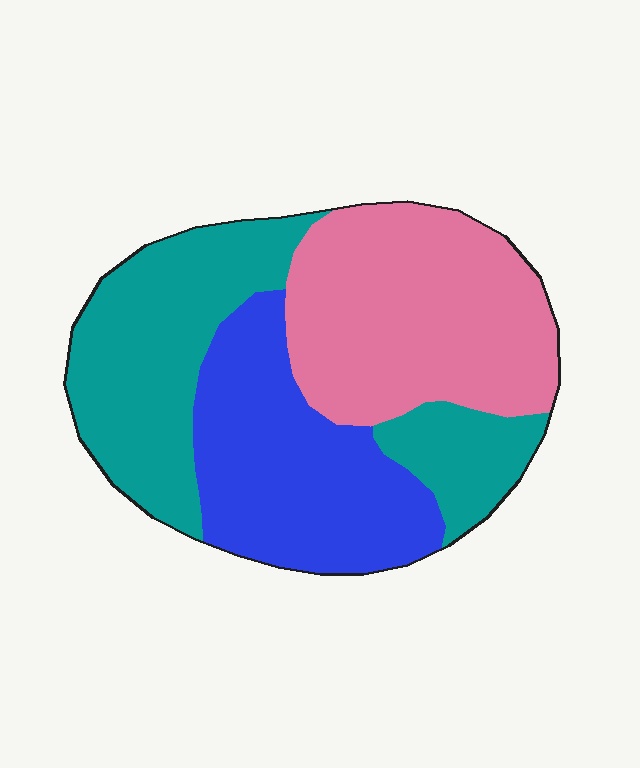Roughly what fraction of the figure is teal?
Teal covers 36% of the figure.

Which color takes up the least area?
Blue, at roughly 30%.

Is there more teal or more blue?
Teal.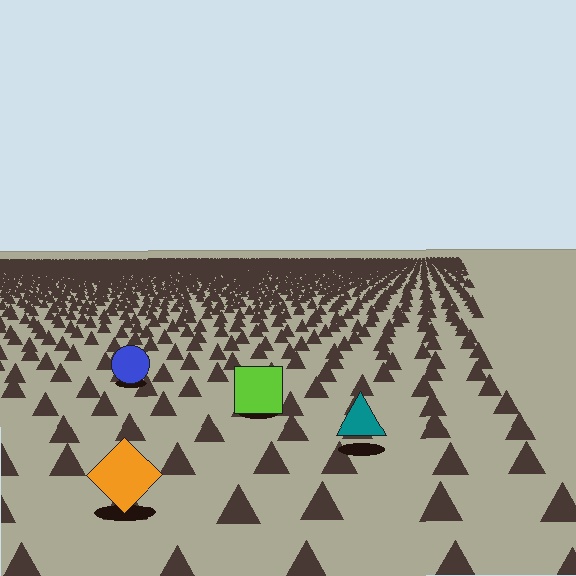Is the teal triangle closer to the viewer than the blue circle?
Yes. The teal triangle is closer — you can tell from the texture gradient: the ground texture is coarser near it.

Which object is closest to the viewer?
The orange diamond is closest. The texture marks near it are larger and more spread out.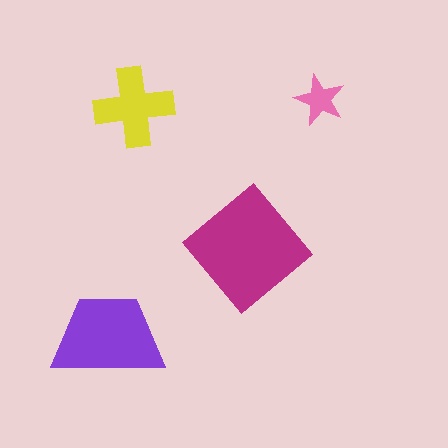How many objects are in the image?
There are 4 objects in the image.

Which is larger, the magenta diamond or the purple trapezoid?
The magenta diamond.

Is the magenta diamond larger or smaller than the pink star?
Larger.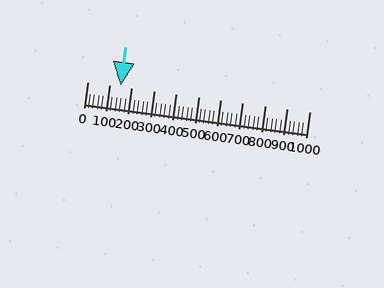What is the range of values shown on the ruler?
The ruler shows values from 0 to 1000.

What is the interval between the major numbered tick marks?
The major tick marks are spaced 100 units apart.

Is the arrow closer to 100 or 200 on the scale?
The arrow is closer to 200.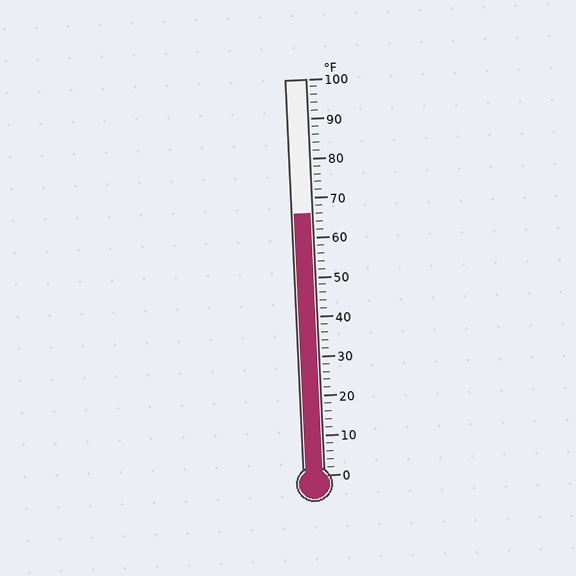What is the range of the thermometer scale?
The thermometer scale ranges from 0°F to 100°F.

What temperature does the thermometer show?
The thermometer shows approximately 66°F.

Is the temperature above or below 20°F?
The temperature is above 20°F.